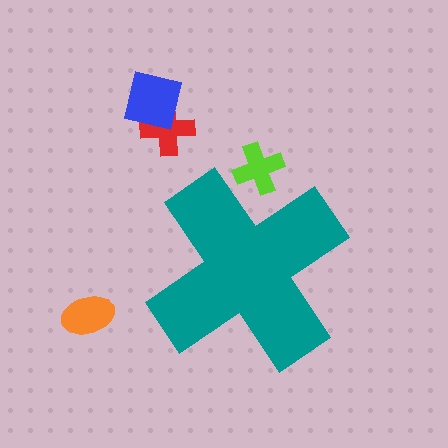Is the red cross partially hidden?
No, the red cross is fully visible.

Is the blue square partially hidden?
No, the blue square is fully visible.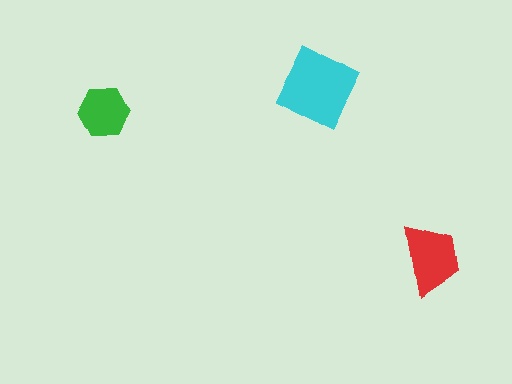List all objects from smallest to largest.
The green hexagon, the red trapezoid, the cyan square.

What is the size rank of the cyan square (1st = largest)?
1st.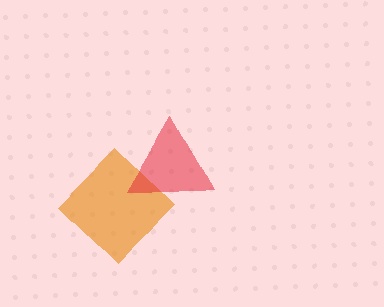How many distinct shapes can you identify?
There are 2 distinct shapes: an orange diamond, a red triangle.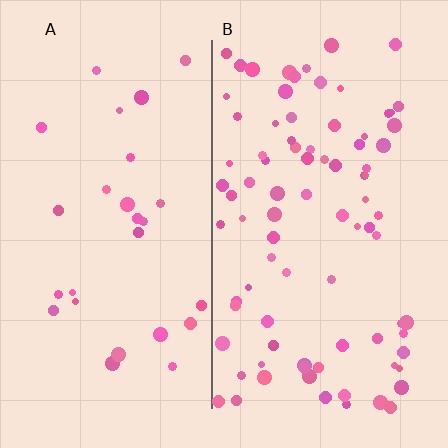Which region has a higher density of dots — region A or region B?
B (the right).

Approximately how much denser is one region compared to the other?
Approximately 3.1× — region B over region A.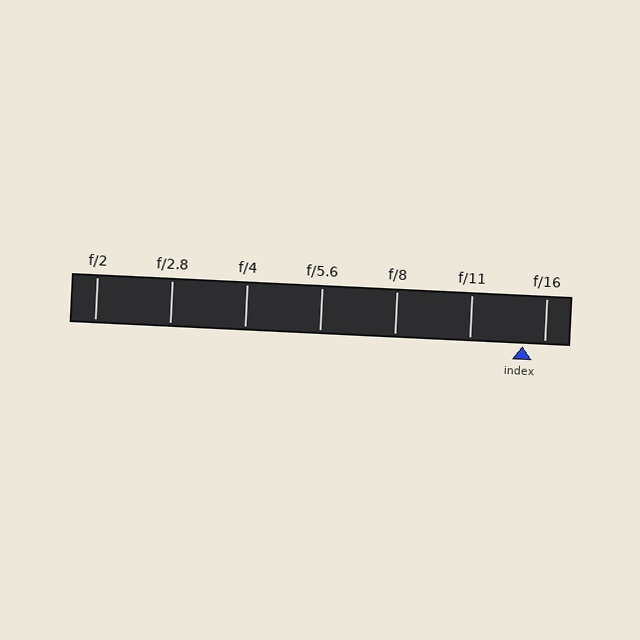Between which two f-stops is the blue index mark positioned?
The index mark is between f/11 and f/16.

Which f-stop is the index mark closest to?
The index mark is closest to f/16.